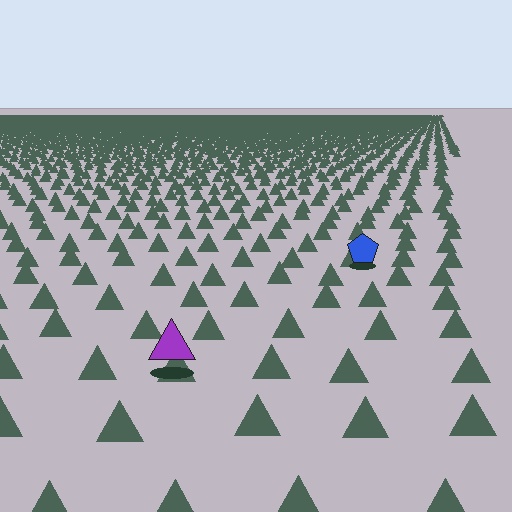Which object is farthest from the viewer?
The blue pentagon is farthest from the viewer. It appears smaller and the ground texture around it is denser.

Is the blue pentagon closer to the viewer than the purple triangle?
No. The purple triangle is closer — you can tell from the texture gradient: the ground texture is coarser near it.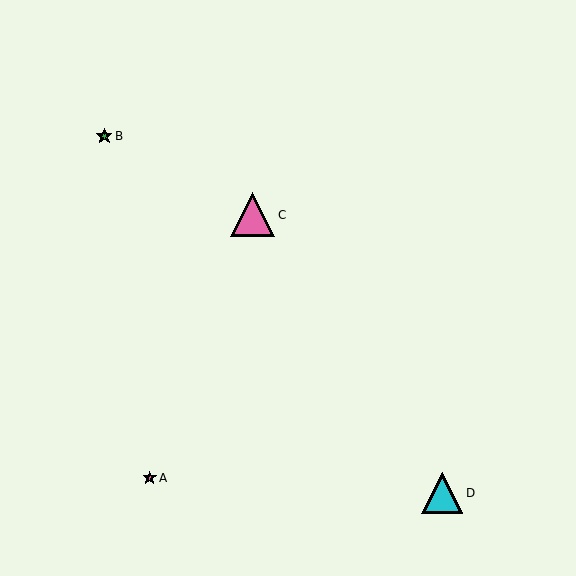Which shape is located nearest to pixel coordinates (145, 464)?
The pink star (labeled A) at (150, 478) is nearest to that location.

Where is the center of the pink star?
The center of the pink star is at (150, 478).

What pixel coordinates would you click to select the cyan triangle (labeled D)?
Click at (442, 493) to select the cyan triangle D.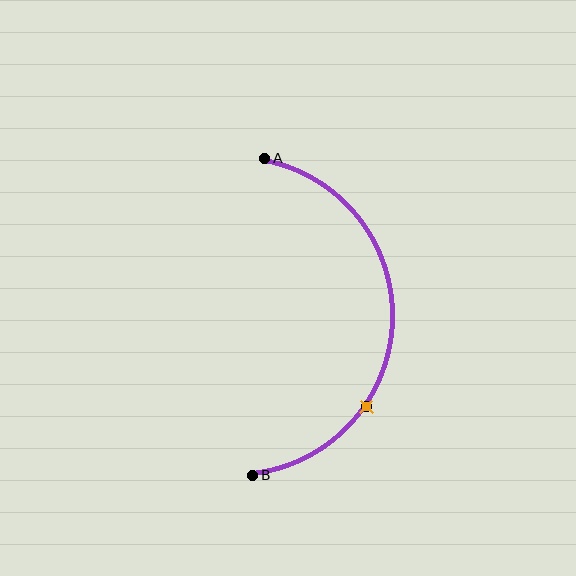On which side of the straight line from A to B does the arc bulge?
The arc bulges to the right of the straight line connecting A and B.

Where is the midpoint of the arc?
The arc midpoint is the point on the curve farthest from the straight line joining A and B. It sits to the right of that line.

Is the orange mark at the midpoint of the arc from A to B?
No. The orange mark lies on the arc but is closer to endpoint B. The arc midpoint would be at the point on the curve equidistant along the arc from both A and B.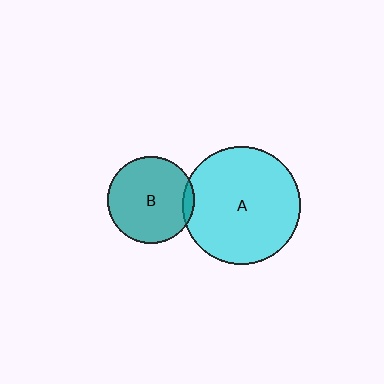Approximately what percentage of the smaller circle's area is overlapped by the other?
Approximately 5%.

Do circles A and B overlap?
Yes.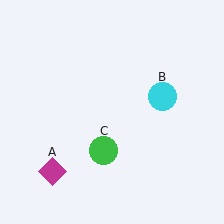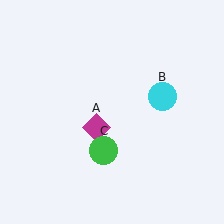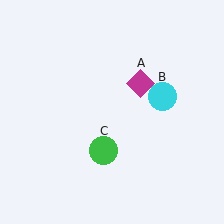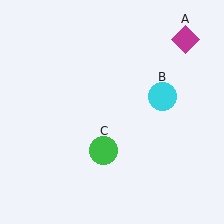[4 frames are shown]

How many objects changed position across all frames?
1 object changed position: magenta diamond (object A).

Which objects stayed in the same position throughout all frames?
Cyan circle (object B) and green circle (object C) remained stationary.